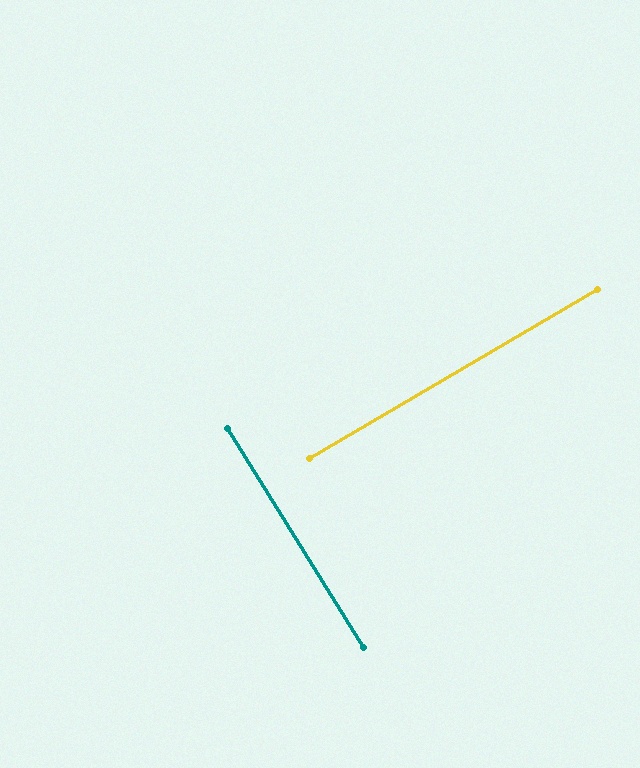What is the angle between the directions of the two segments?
Approximately 89 degrees.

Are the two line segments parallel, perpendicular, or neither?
Perpendicular — they meet at approximately 89°.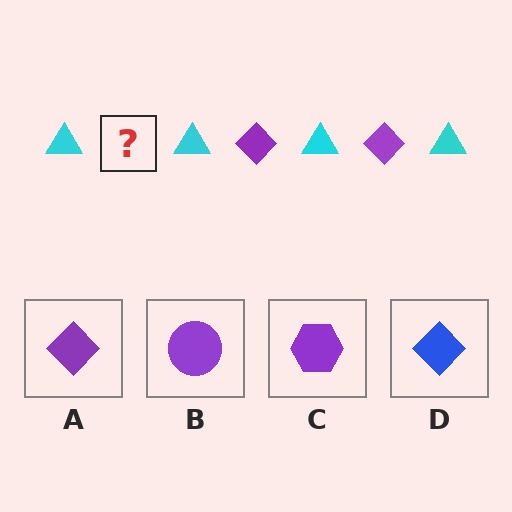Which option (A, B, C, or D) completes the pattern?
A.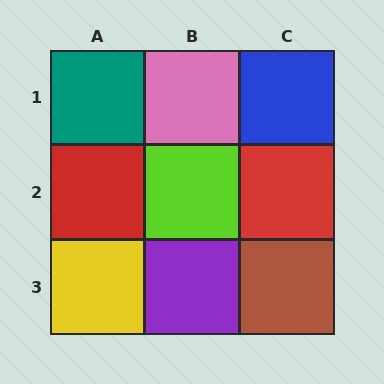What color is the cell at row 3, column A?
Yellow.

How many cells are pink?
1 cell is pink.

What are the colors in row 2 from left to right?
Red, lime, red.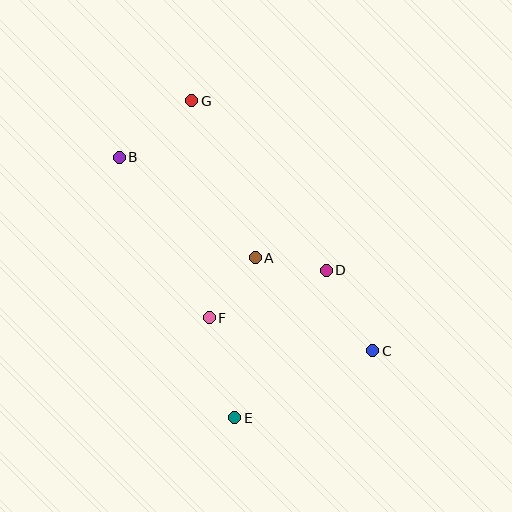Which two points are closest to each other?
Points A and D are closest to each other.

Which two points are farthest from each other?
Points E and G are farthest from each other.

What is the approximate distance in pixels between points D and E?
The distance between D and E is approximately 173 pixels.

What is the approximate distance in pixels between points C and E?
The distance between C and E is approximately 153 pixels.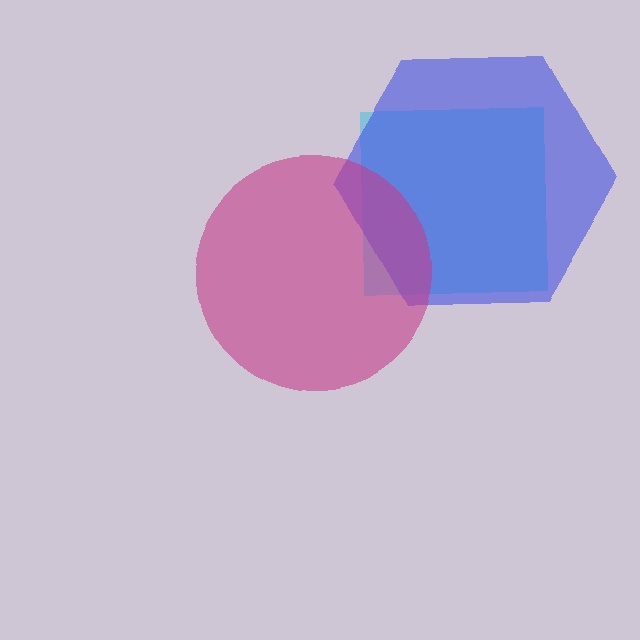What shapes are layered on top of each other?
The layered shapes are: a cyan square, a blue hexagon, a magenta circle.